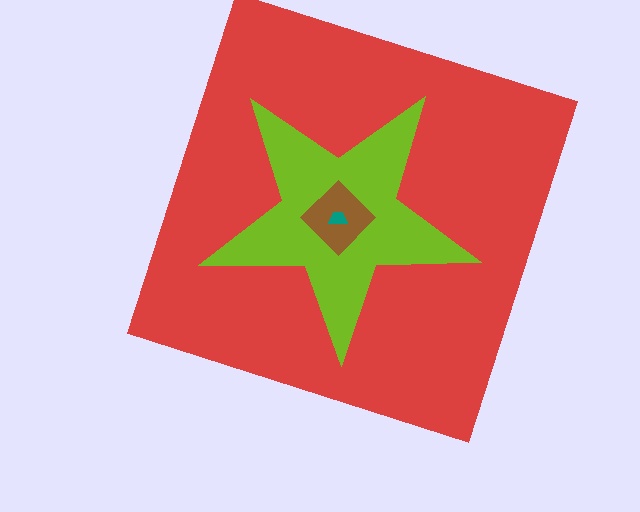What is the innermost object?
The teal trapezoid.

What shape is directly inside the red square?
The lime star.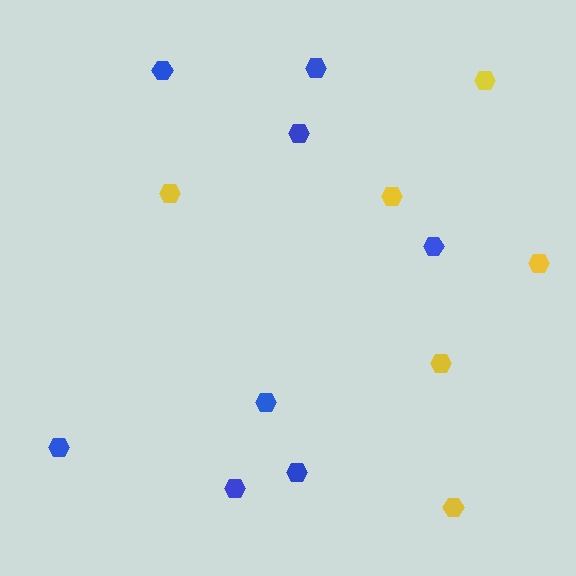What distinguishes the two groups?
There are 2 groups: one group of blue hexagons (8) and one group of yellow hexagons (6).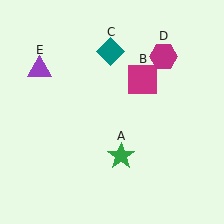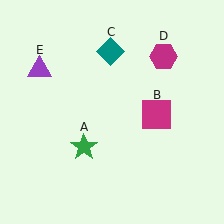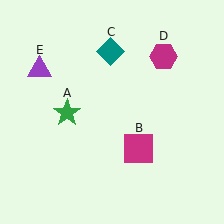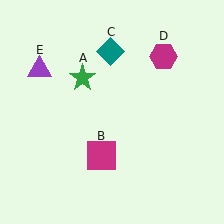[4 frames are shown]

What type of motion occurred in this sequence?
The green star (object A), magenta square (object B) rotated clockwise around the center of the scene.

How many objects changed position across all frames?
2 objects changed position: green star (object A), magenta square (object B).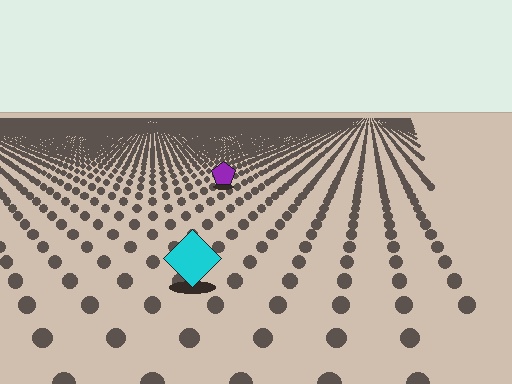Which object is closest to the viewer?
The cyan diamond is closest. The texture marks near it are larger and more spread out.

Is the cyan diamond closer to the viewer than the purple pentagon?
Yes. The cyan diamond is closer — you can tell from the texture gradient: the ground texture is coarser near it.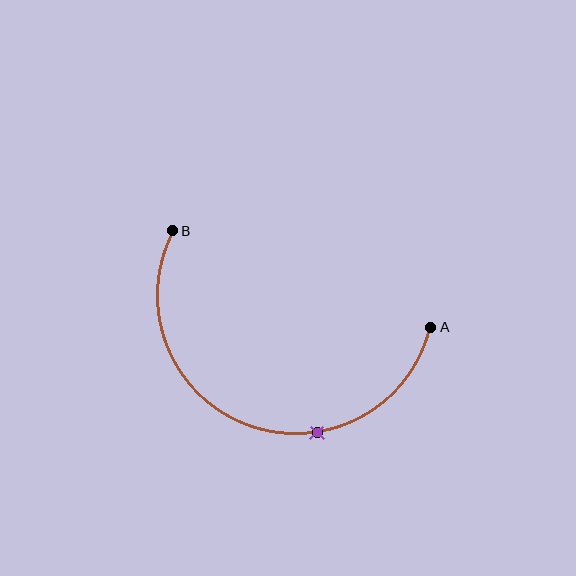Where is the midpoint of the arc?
The arc midpoint is the point on the curve farthest from the straight line joining A and B. It sits below that line.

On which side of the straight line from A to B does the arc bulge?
The arc bulges below the straight line connecting A and B.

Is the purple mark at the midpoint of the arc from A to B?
No. The purple mark lies on the arc but is closer to endpoint A. The arc midpoint would be at the point on the curve equidistant along the arc from both A and B.